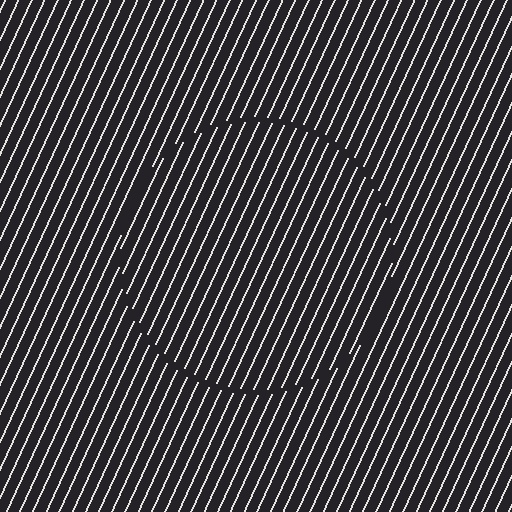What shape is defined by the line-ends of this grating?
An illusory circle. The interior of the shape contains the same grating, shifted by half a period — the contour is defined by the phase discontinuity where line-ends from the inner and outer gratings abut.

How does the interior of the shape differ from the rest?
The interior of the shape contains the same grating, shifted by half a period — the contour is defined by the phase discontinuity where line-ends from the inner and outer gratings abut.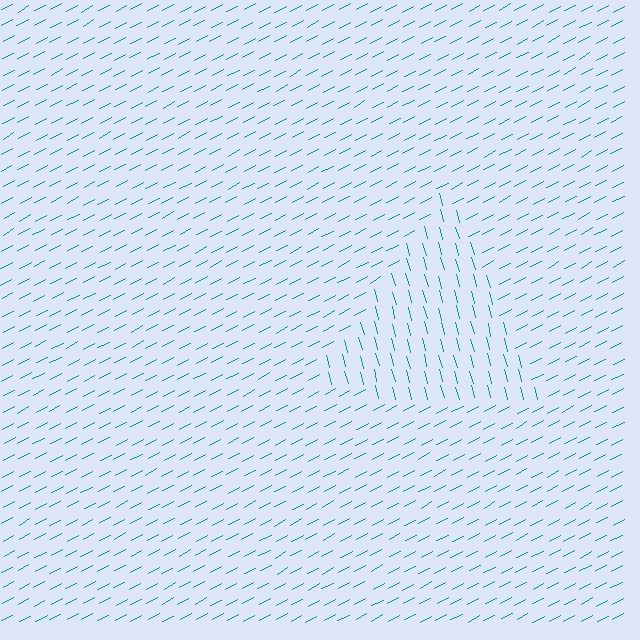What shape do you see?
I see a triangle.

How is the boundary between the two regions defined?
The boundary is defined purely by a change in line orientation (approximately 78 degrees difference). All lines are the same color and thickness.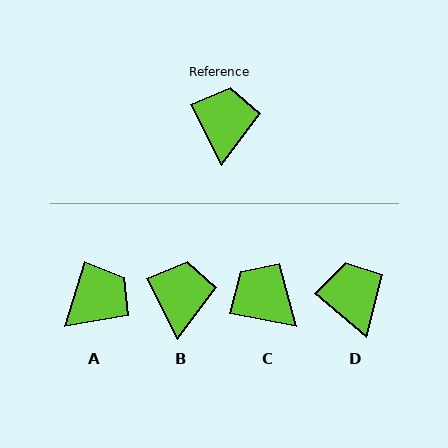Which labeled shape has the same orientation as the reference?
B.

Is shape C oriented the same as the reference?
No, it is off by about 52 degrees.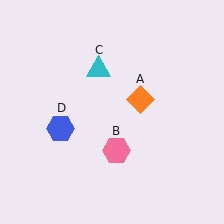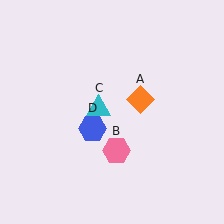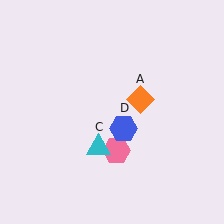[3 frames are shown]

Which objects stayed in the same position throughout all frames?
Orange diamond (object A) and pink hexagon (object B) remained stationary.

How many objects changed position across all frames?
2 objects changed position: cyan triangle (object C), blue hexagon (object D).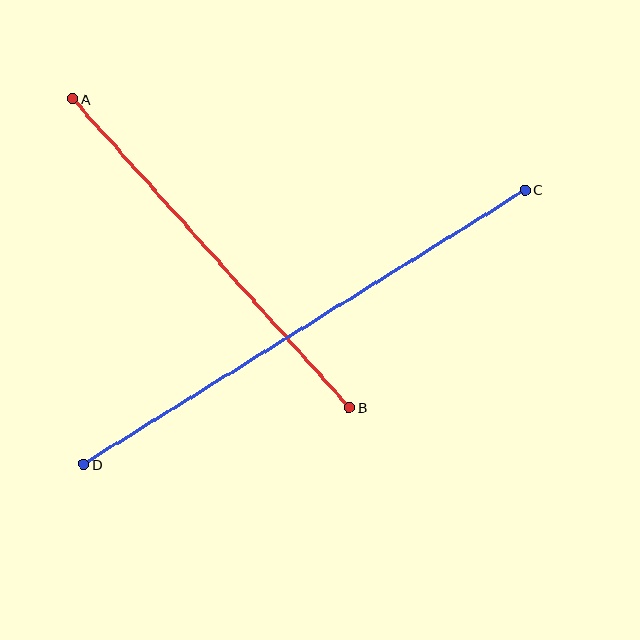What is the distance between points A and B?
The distance is approximately 414 pixels.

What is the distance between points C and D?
The distance is approximately 520 pixels.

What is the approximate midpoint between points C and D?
The midpoint is at approximately (304, 327) pixels.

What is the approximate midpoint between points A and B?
The midpoint is at approximately (211, 253) pixels.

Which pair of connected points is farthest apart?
Points C and D are farthest apart.